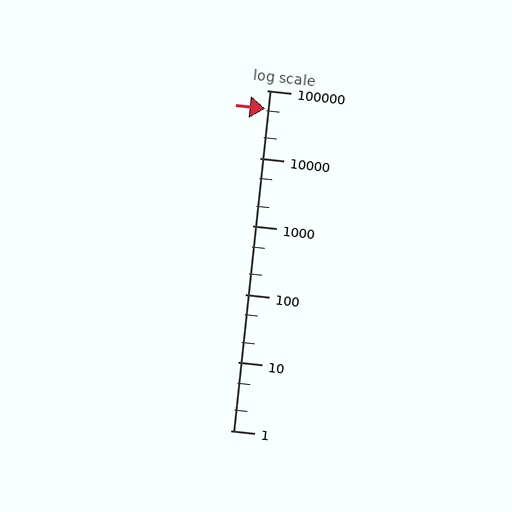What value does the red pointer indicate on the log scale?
The pointer indicates approximately 53000.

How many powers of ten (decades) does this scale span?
The scale spans 5 decades, from 1 to 100000.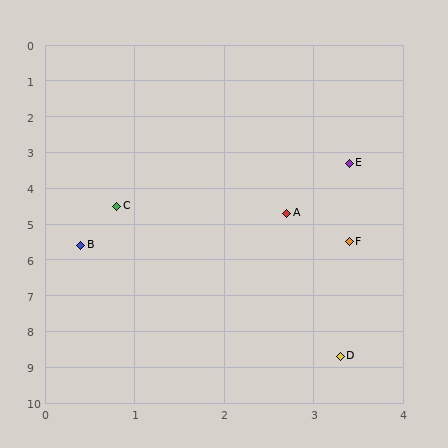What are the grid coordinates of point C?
Point C is at approximately (0.8, 4.5).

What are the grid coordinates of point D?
Point D is at approximately (3.3, 8.7).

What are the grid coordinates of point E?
Point E is at approximately (3.4, 3.3).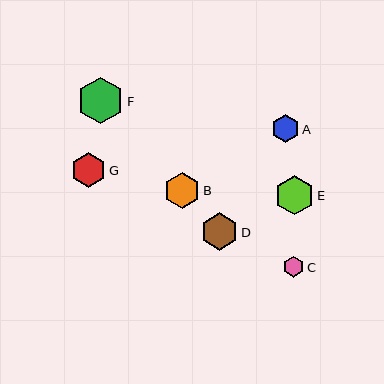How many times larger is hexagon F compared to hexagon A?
Hexagon F is approximately 1.7 times the size of hexagon A.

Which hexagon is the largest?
Hexagon F is the largest with a size of approximately 47 pixels.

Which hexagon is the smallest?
Hexagon C is the smallest with a size of approximately 20 pixels.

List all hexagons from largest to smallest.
From largest to smallest: F, E, D, B, G, A, C.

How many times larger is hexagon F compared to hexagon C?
Hexagon F is approximately 2.3 times the size of hexagon C.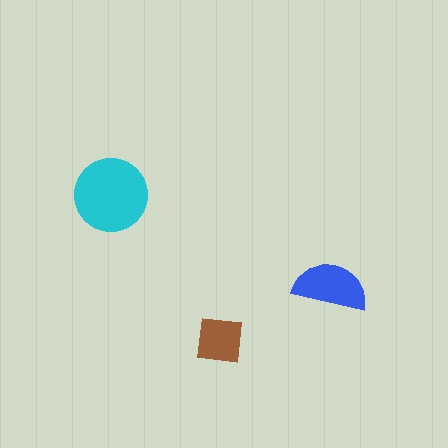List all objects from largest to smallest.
The cyan circle, the blue semicircle, the brown square.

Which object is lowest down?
The brown square is bottommost.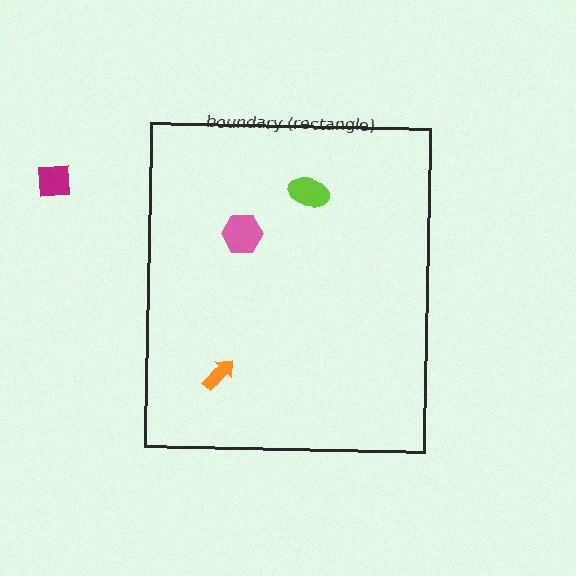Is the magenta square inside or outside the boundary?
Outside.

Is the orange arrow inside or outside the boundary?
Inside.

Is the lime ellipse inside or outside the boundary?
Inside.